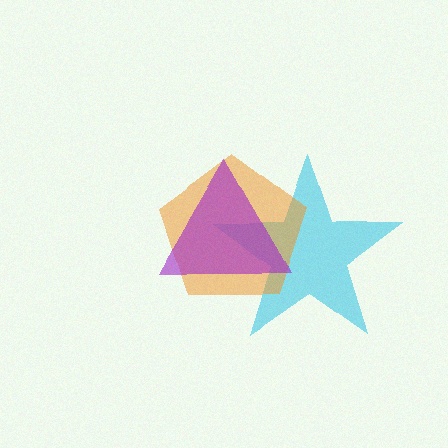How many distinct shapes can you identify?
There are 3 distinct shapes: a cyan star, an orange pentagon, a purple triangle.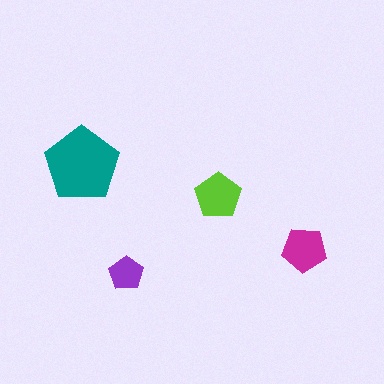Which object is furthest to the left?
The teal pentagon is leftmost.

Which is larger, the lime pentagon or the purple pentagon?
The lime one.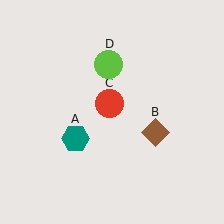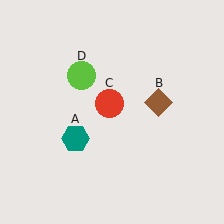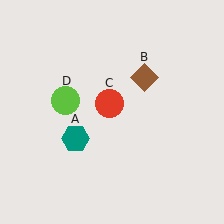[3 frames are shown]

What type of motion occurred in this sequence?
The brown diamond (object B), lime circle (object D) rotated counterclockwise around the center of the scene.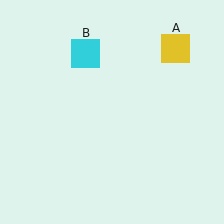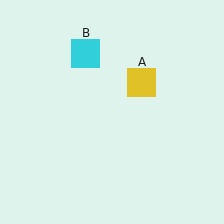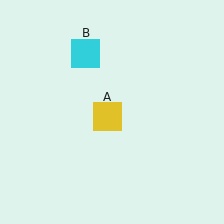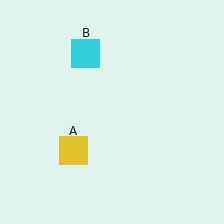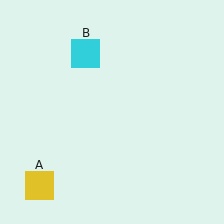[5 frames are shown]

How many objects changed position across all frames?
1 object changed position: yellow square (object A).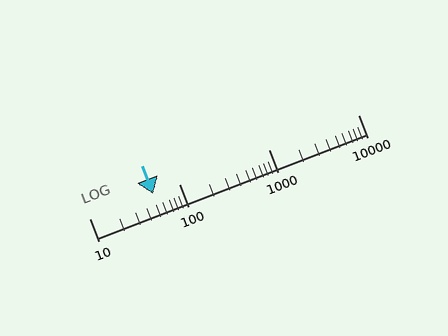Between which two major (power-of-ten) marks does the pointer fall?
The pointer is between 10 and 100.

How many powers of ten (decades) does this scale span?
The scale spans 3 decades, from 10 to 10000.